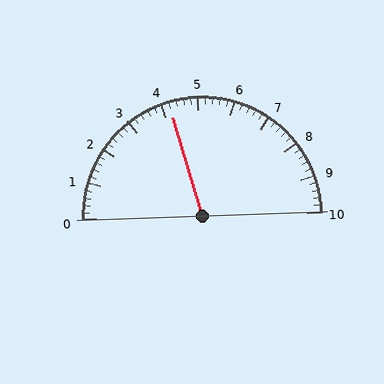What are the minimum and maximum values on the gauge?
The gauge ranges from 0 to 10.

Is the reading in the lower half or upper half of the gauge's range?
The reading is in the lower half of the range (0 to 10).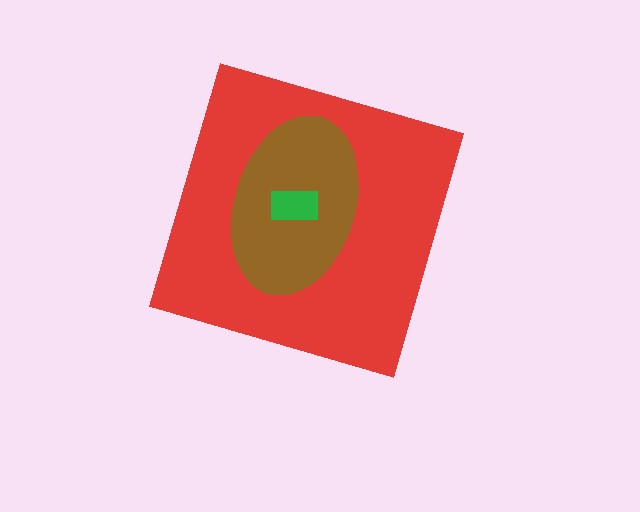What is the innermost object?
The green rectangle.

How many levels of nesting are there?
3.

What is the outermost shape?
The red diamond.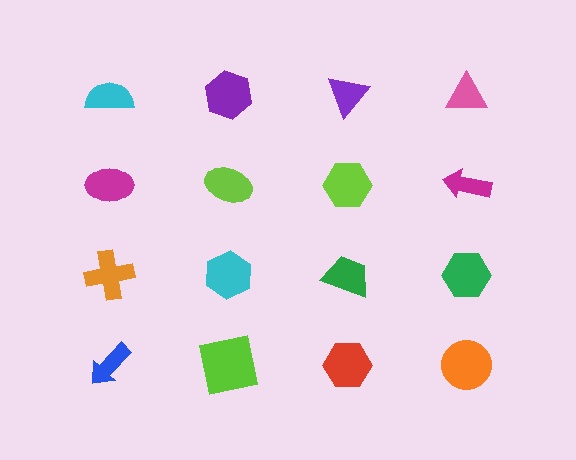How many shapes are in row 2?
4 shapes.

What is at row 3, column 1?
An orange cross.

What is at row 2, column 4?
A magenta arrow.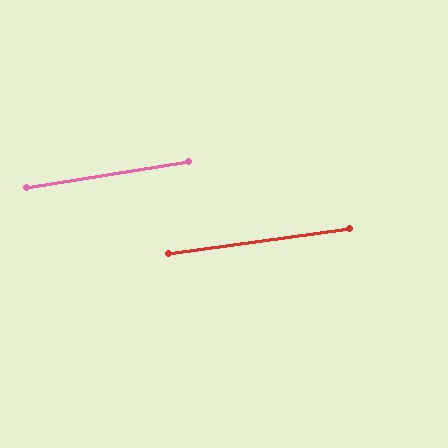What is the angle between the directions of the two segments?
Approximately 1 degree.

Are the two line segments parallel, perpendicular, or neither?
Parallel — their directions differ by only 1.1°.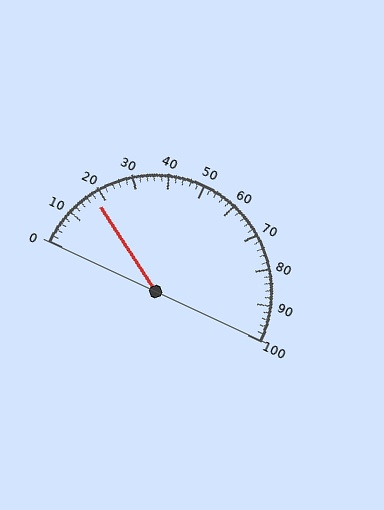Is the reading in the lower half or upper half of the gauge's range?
The reading is in the lower half of the range (0 to 100).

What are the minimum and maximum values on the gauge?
The gauge ranges from 0 to 100.